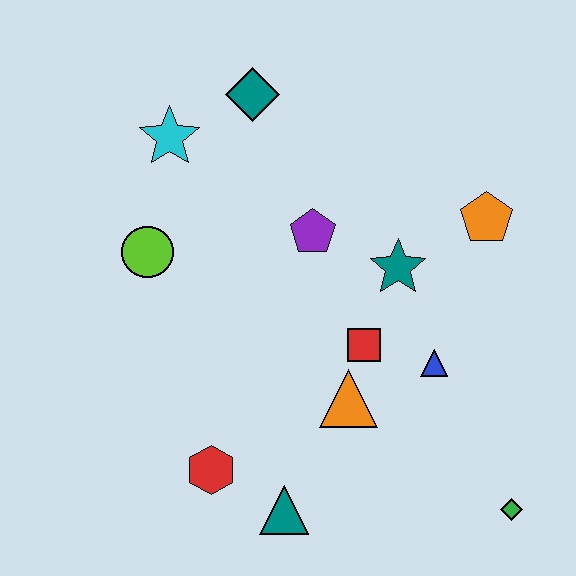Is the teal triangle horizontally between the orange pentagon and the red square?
No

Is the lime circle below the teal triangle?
No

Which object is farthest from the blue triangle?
The cyan star is farthest from the blue triangle.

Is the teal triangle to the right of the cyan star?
Yes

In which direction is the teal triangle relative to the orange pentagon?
The teal triangle is below the orange pentagon.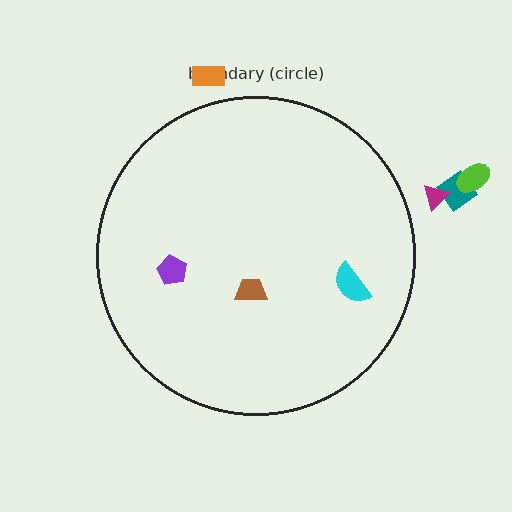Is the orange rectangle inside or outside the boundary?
Outside.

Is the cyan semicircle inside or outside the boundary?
Inside.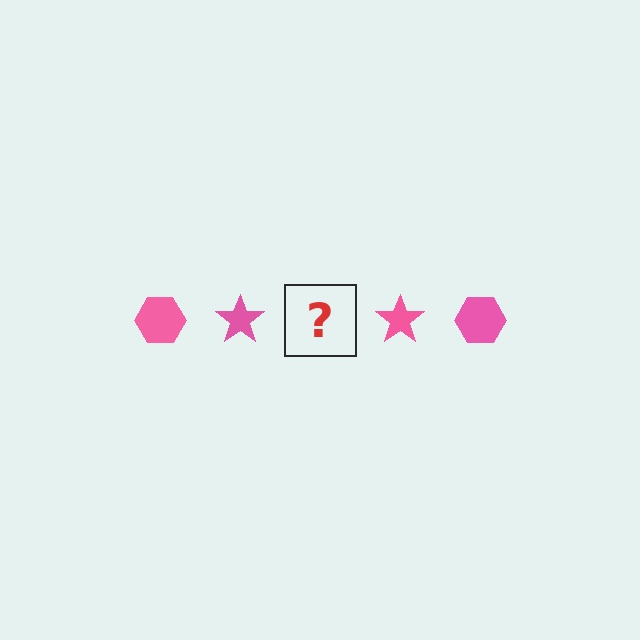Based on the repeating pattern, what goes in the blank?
The blank should be a pink hexagon.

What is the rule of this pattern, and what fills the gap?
The rule is that the pattern cycles through hexagon, star shapes in pink. The gap should be filled with a pink hexagon.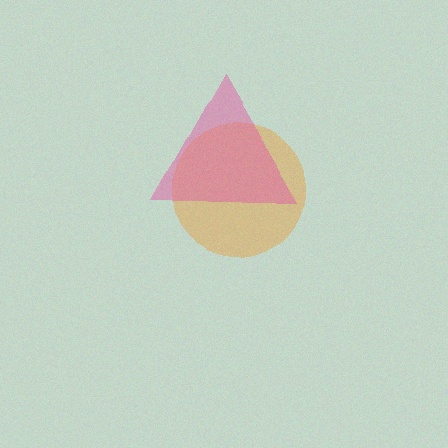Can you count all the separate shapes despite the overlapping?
Yes, there are 2 separate shapes.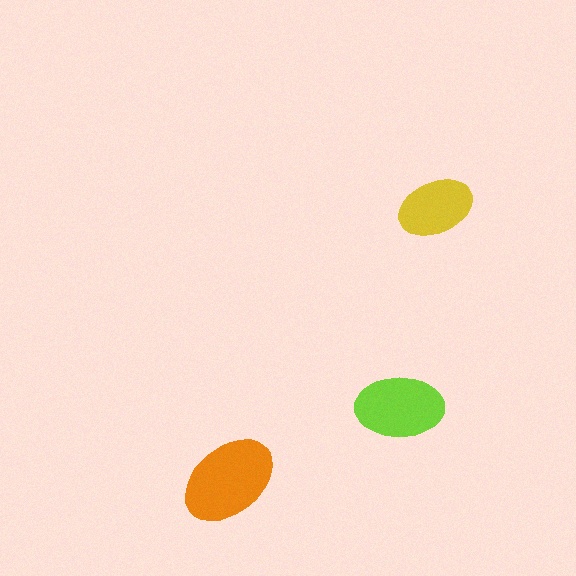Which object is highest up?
The yellow ellipse is topmost.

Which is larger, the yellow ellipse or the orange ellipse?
The orange one.